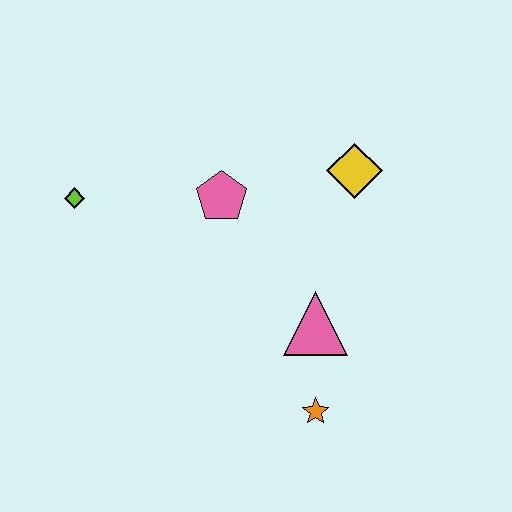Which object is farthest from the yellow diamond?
The lime diamond is farthest from the yellow diamond.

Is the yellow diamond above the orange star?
Yes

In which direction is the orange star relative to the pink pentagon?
The orange star is below the pink pentagon.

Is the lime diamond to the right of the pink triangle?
No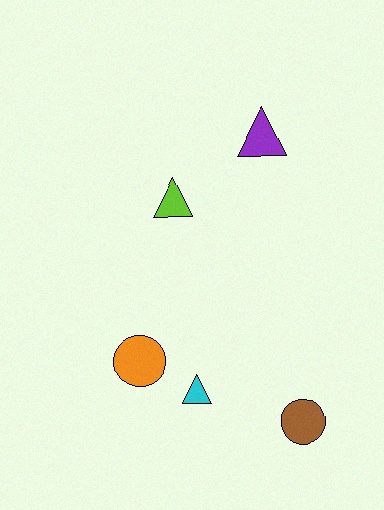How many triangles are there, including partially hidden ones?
There are 3 triangles.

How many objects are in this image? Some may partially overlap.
There are 5 objects.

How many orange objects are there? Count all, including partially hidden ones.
There is 1 orange object.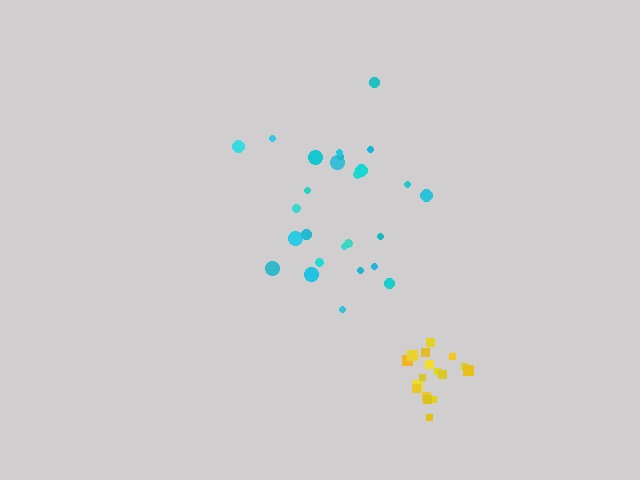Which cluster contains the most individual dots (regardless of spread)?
Cyan (26).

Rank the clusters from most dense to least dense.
yellow, cyan.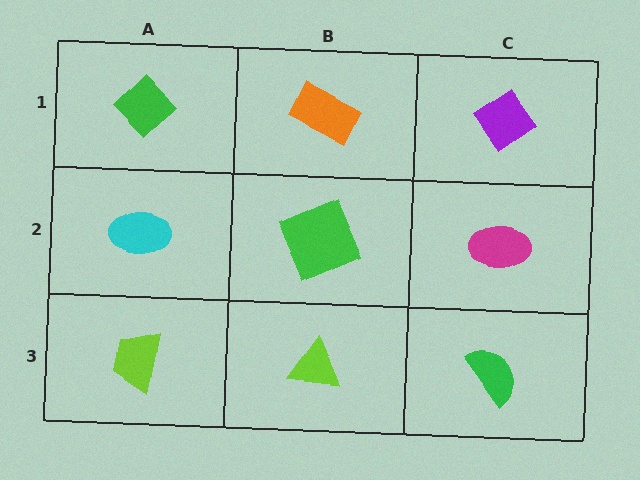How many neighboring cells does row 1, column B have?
3.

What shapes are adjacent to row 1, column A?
A cyan ellipse (row 2, column A), an orange rectangle (row 1, column B).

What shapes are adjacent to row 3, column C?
A magenta ellipse (row 2, column C), a lime triangle (row 3, column B).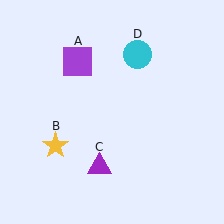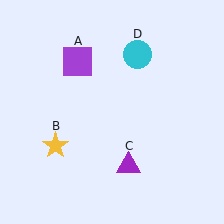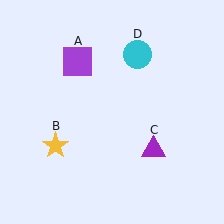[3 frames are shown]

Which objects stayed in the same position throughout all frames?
Purple square (object A) and yellow star (object B) and cyan circle (object D) remained stationary.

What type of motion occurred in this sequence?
The purple triangle (object C) rotated counterclockwise around the center of the scene.